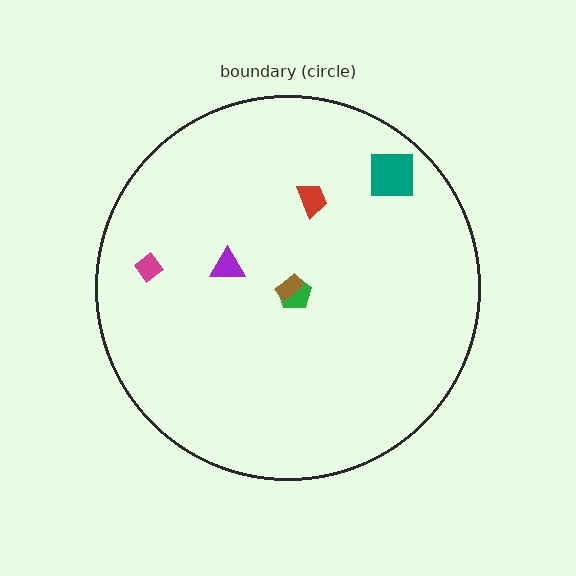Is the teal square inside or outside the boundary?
Inside.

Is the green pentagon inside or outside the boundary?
Inside.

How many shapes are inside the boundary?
6 inside, 0 outside.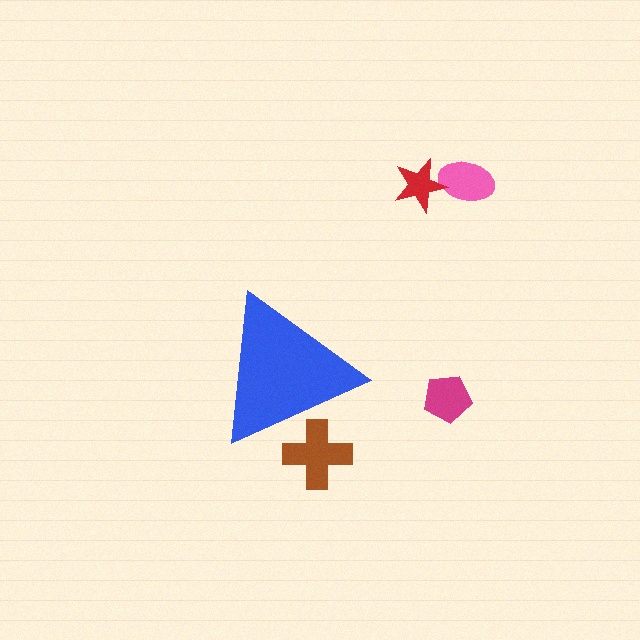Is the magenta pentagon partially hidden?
No, the magenta pentagon is fully visible.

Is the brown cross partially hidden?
Yes, the brown cross is partially hidden behind the blue triangle.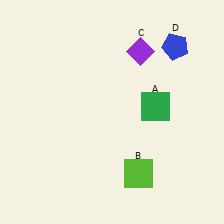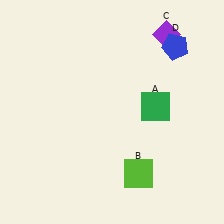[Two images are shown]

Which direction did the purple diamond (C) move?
The purple diamond (C) moved right.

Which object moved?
The purple diamond (C) moved right.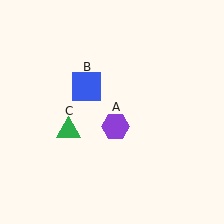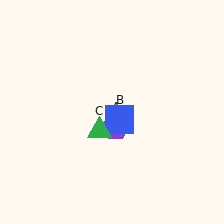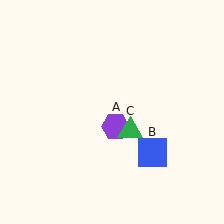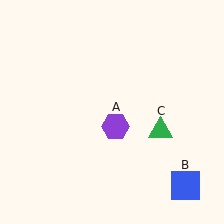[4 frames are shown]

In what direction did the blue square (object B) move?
The blue square (object B) moved down and to the right.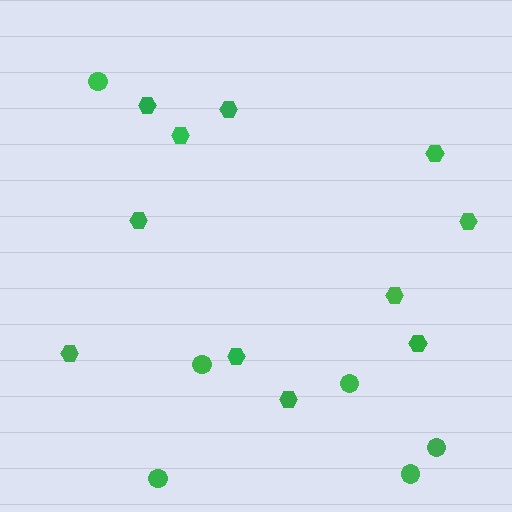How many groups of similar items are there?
There are 2 groups: one group of circles (6) and one group of hexagons (11).